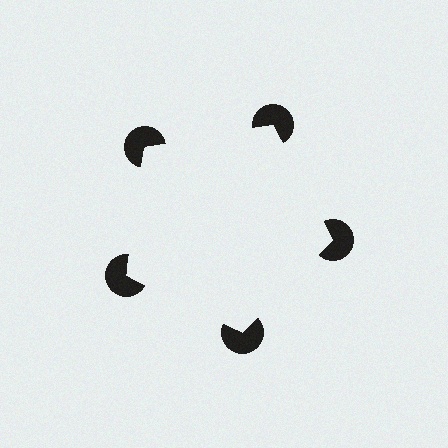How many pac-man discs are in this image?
There are 5 — one at each vertex of the illusory pentagon.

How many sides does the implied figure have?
5 sides.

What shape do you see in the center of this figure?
An illusory pentagon — its edges are inferred from the aligned wedge cuts in the pac-man discs, not physically drawn.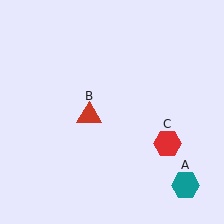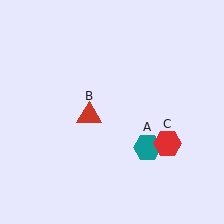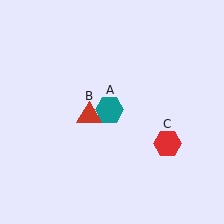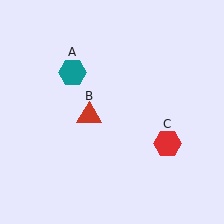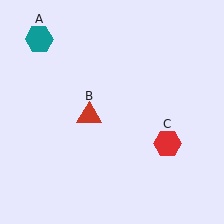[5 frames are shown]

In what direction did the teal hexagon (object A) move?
The teal hexagon (object A) moved up and to the left.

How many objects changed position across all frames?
1 object changed position: teal hexagon (object A).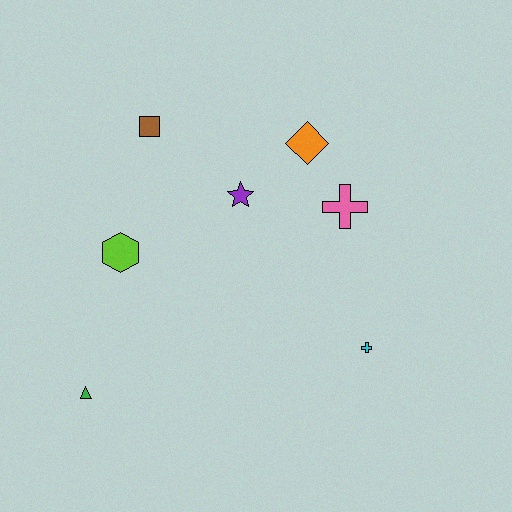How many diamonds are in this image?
There is 1 diamond.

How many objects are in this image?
There are 7 objects.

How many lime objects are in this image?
There is 1 lime object.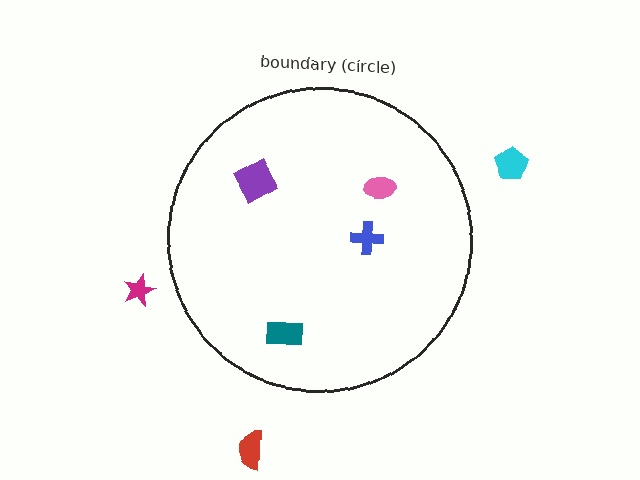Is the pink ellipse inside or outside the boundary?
Inside.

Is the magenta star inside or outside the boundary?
Outside.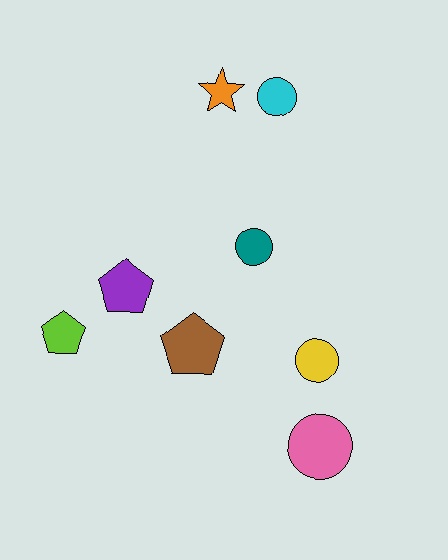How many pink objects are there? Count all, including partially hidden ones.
There is 1 pink object.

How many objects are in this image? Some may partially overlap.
There are 8 objects.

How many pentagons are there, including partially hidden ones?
There are 3 pentagons.